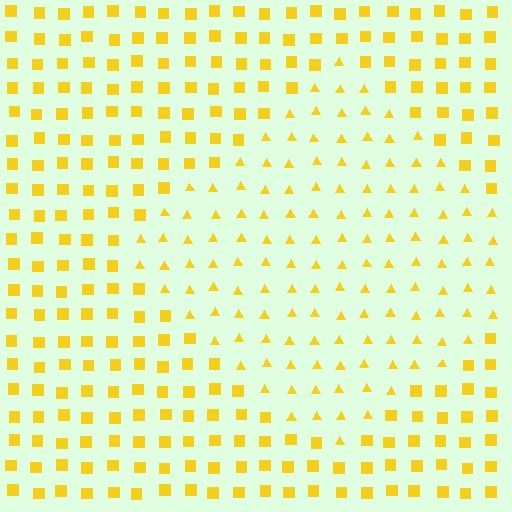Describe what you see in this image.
The image is filled with small yellow elements arranged in a uniform grid. A diamond-shaped region contains triangles, while the surrounding area contains squares. The boundary is defined purely by the change in element shape.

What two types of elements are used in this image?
The image uses triangles inside the diamond region and squares outside it.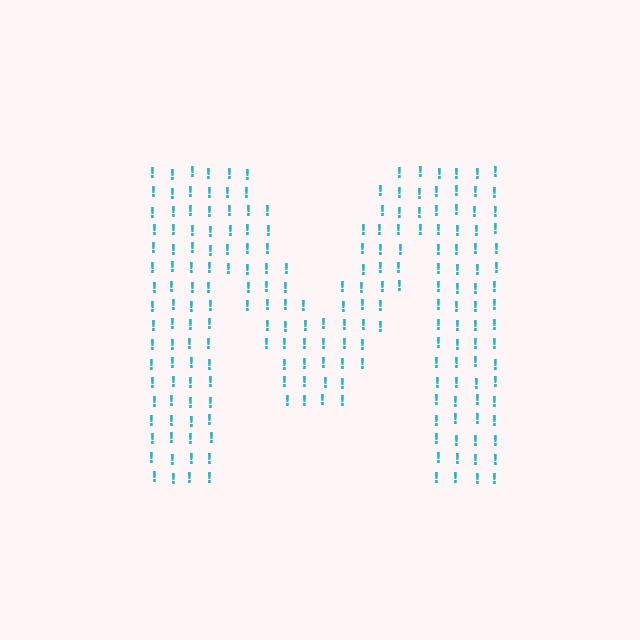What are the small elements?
The small elements are exclamation marks.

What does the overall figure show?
The overall figure shows the letter M.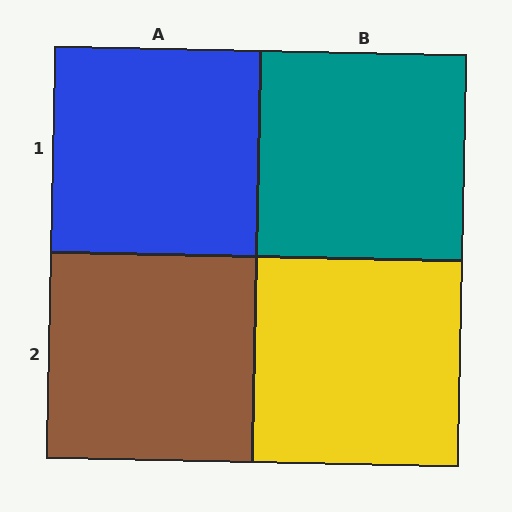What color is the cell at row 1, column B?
Teal.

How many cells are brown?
1 cell is brown.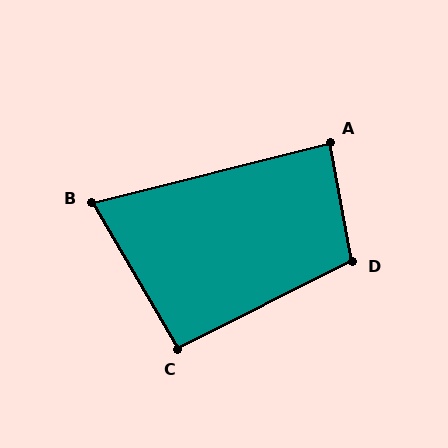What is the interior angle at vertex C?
Approximately 94 degrees (approximately right).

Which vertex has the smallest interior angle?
B, at approximately 74 degrees.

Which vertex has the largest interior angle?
D, at approximately 106 degrees.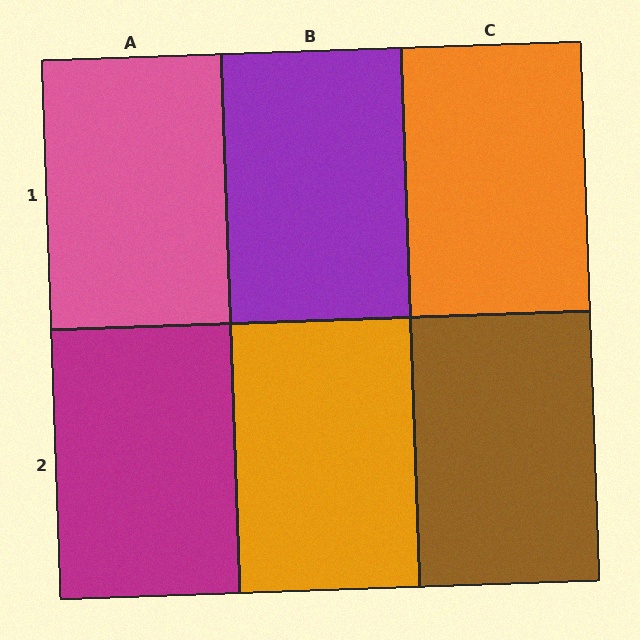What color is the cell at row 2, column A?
Magenta.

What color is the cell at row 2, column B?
Orange.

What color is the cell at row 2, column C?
Brown.